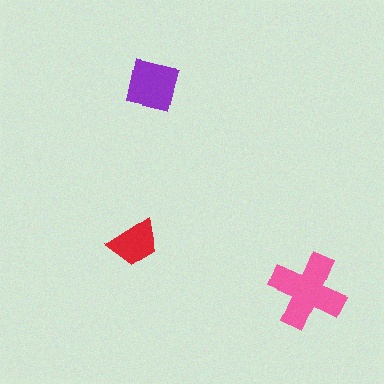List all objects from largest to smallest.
The pink cross, the purple square, the red trapezoid.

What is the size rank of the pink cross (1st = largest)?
1st.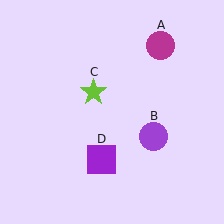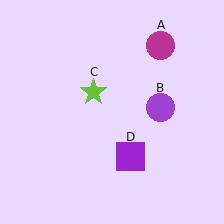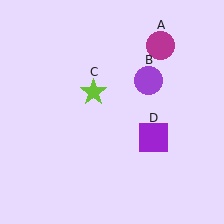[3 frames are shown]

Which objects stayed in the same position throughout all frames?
Magenta circle (object A) and lime star (object C) remained stationary.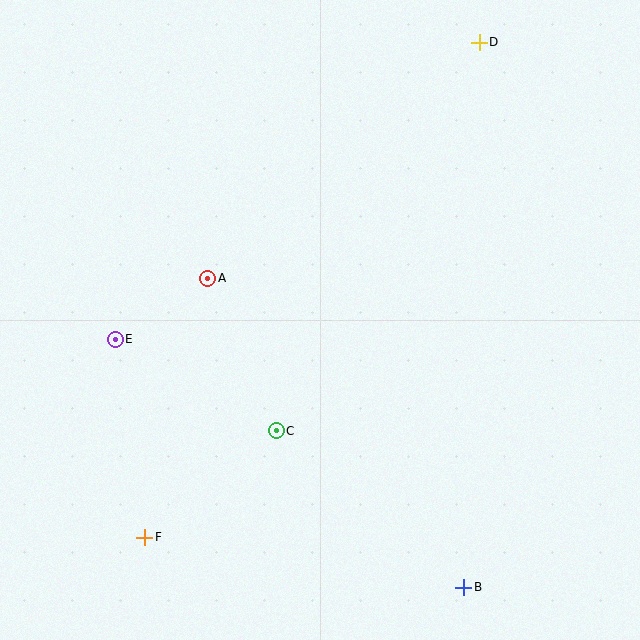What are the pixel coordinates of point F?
Point F is at (145, 537).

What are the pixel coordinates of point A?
Point A is at (208, 278).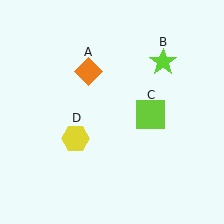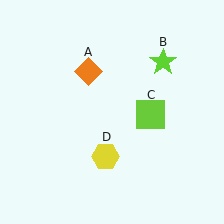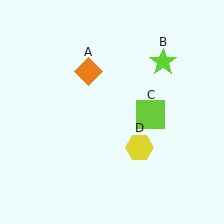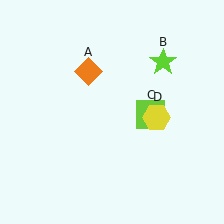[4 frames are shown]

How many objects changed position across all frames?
1 object changed position: yellow hexagon (object D).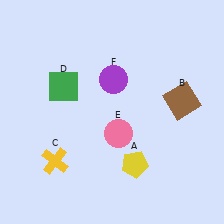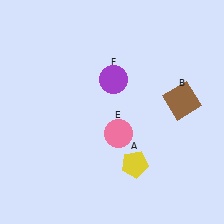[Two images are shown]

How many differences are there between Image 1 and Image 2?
There are 2 differences between the two images.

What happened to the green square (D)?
The green square (D) was removed in Image 2. It was in the top-left area of Image 1.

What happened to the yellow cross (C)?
The yellow cross (C) was removed in Image 2. It was in the bottom-left area of Image 1.